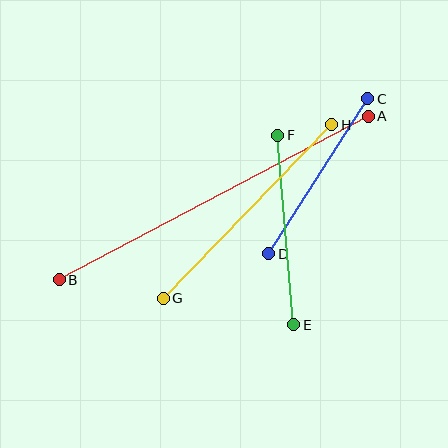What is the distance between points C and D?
The distance is approximately 184 pixels.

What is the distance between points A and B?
The distance is approximately 350 pixels.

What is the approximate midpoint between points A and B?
The midpoint is at approximately (214, 198) pixels.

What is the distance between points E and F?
The distance is approximately 190 pixels.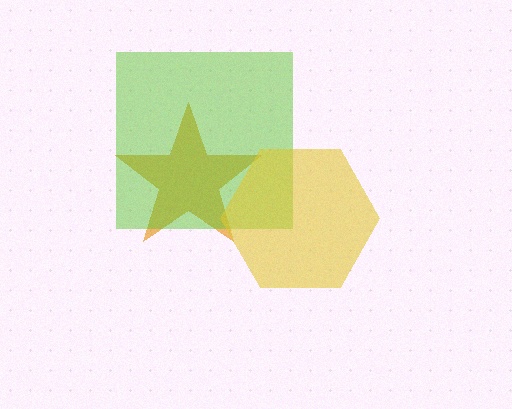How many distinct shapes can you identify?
There are 3 distinct shapes: an orange star, a lime square, a yellow hexagon.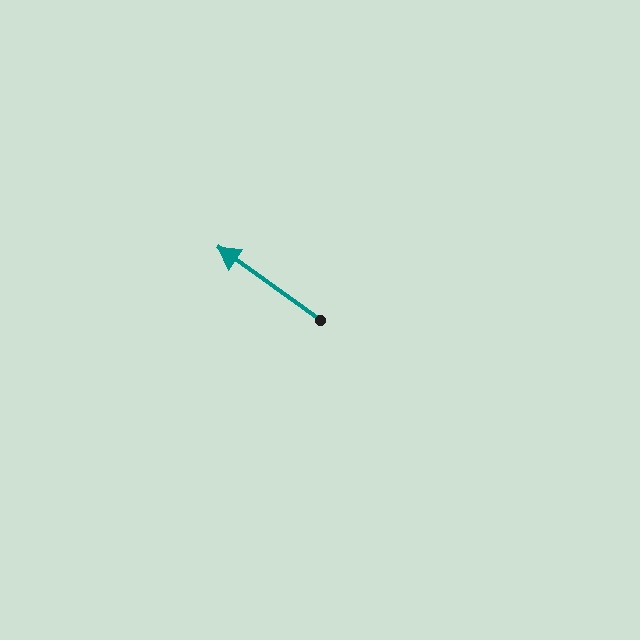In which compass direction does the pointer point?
Northwest.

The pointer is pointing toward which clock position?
Roughly 10 o'clock.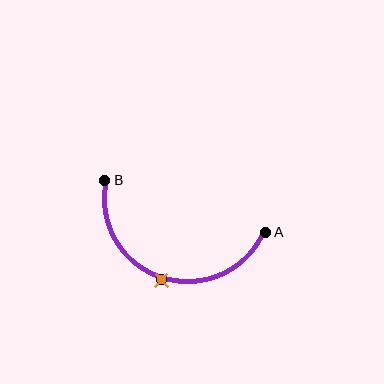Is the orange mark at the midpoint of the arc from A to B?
Yes. The orange mark lies on the arc at equal arc-length from both A and B — it is the arc midpoint.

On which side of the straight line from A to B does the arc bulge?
The arc bulges below the straight line connecting A and B.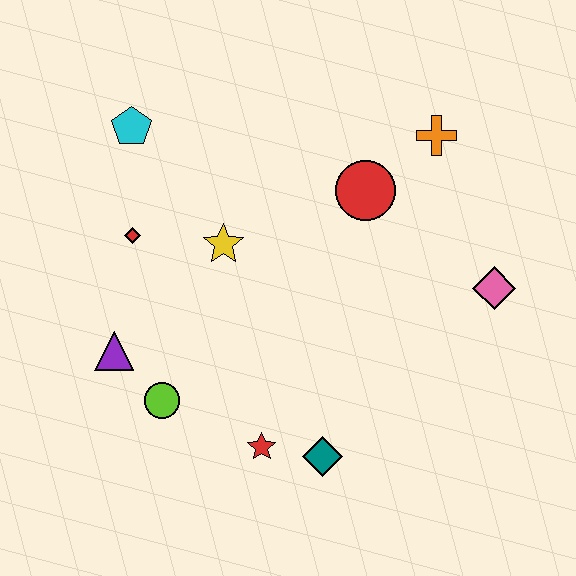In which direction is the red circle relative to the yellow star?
The red circle is to the right of the yellow star.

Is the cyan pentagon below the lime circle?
No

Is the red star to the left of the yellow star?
No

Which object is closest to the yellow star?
The red diamond is closest to the yellow star.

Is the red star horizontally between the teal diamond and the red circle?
No